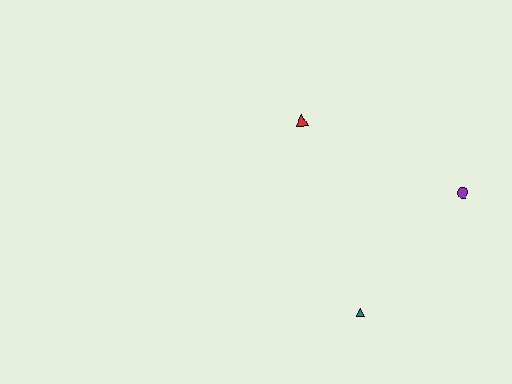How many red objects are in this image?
There is 1 red object.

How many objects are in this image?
There are 3 objects.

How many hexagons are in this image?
There are no hexagons.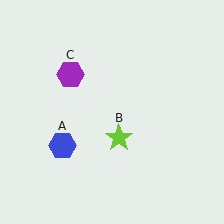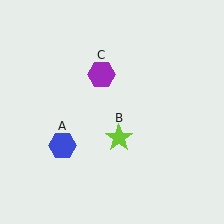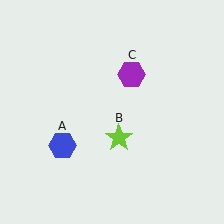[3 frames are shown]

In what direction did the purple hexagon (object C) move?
The purple hexagon (object C) moved right.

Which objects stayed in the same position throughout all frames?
Blue hexagon (object A) and lime star (object B) remained stationary.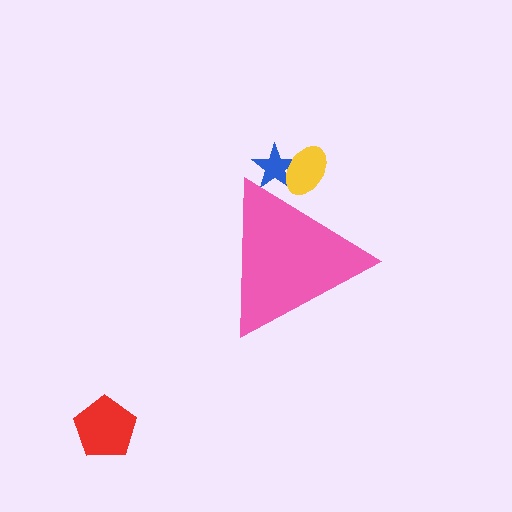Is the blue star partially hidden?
Yes, the blue star is partially hidden behind the pink triangle.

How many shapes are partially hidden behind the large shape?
2 shapes are partially hidden.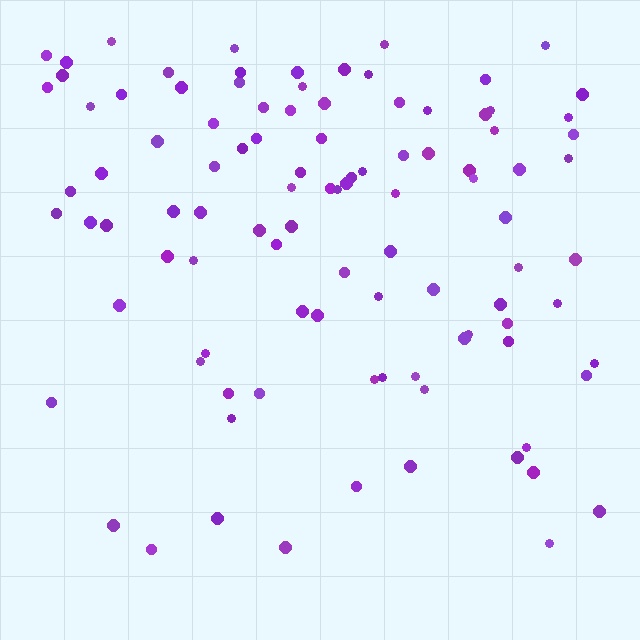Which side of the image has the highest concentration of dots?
The top.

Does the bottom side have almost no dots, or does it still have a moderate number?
Still a moderate number, just noticeably fewer than the top.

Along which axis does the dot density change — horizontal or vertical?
Vertical.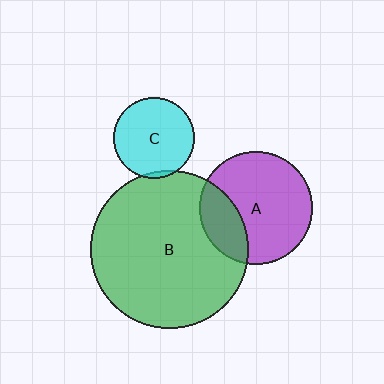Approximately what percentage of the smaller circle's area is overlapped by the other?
Approximately 25%.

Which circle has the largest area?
Circle B (green).